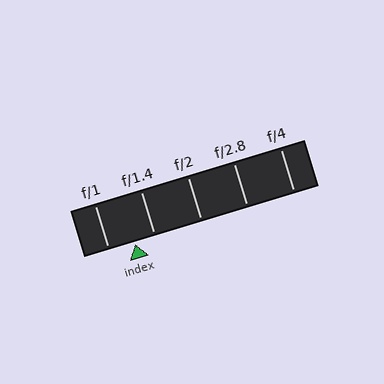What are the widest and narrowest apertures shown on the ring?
The widest aperture shown is f/1 and the narrowest is f/4.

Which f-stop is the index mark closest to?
The index mark is closest to f/1.4.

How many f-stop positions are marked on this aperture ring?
There are 5 f-stop positions marked.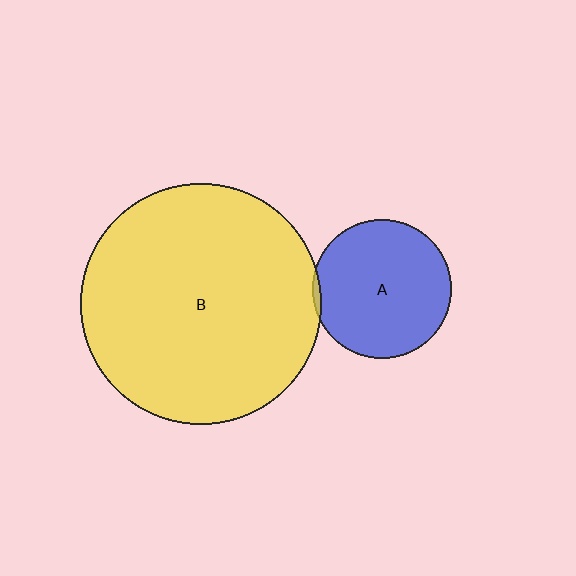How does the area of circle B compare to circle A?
Approximately 3.0 times.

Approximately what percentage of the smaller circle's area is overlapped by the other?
Approximately 5%.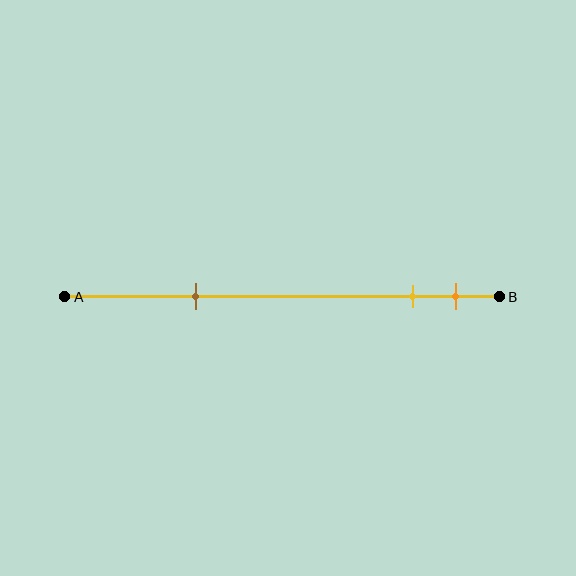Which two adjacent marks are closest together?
The yellow and orange marks are the closest adjacent pair.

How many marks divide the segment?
There are 3 marks dividing the segment.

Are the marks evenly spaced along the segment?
No, the marks are not evenly spaced.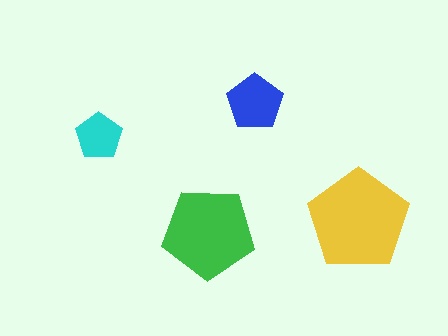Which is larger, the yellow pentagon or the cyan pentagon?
The yellow one.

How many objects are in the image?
There are 4 objects in the image.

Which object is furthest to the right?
The yellow pentagon is rightmost.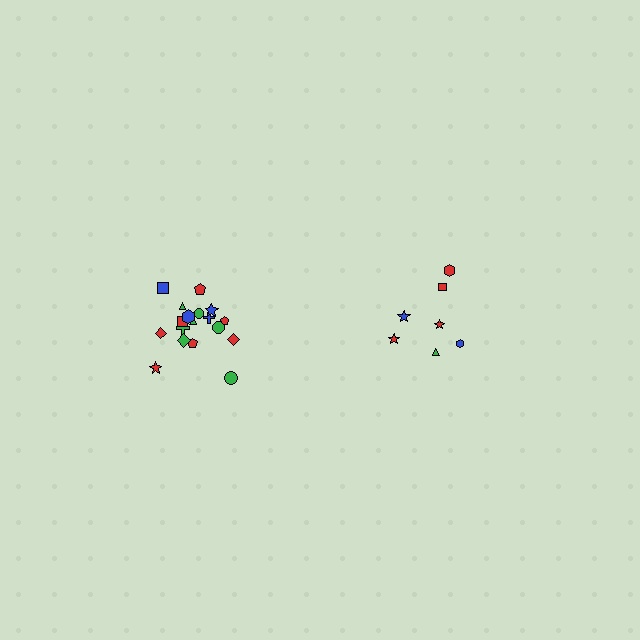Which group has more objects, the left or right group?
The left group.